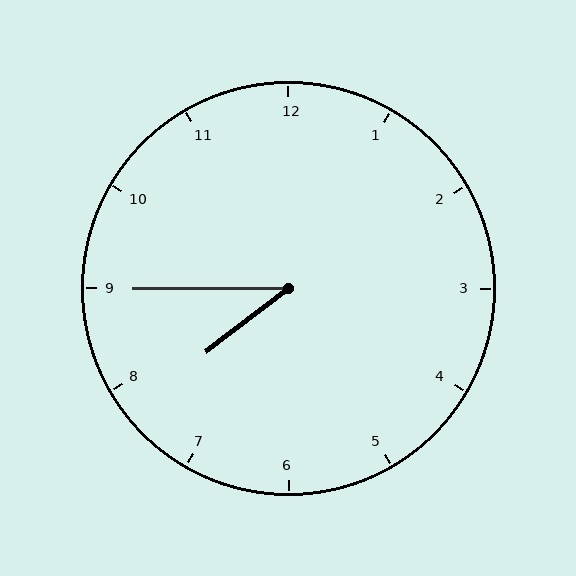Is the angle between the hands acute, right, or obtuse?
It is acute.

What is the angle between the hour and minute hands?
Approximately 38 degrees.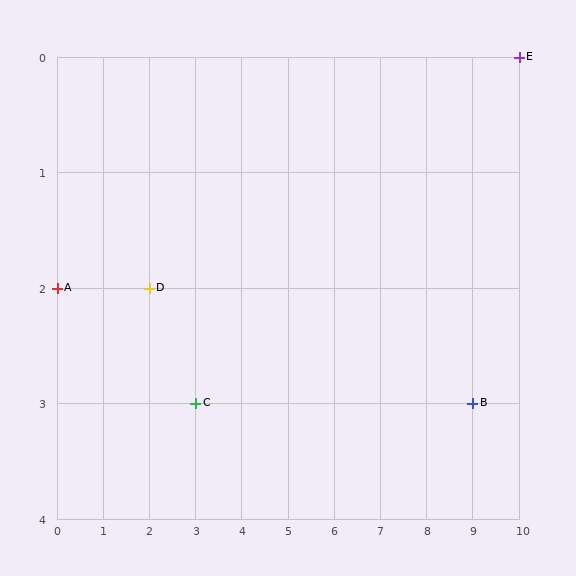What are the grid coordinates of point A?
Point A is at grid coordinates (0, 2).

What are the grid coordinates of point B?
Point B is at grid coordinates (9, 3).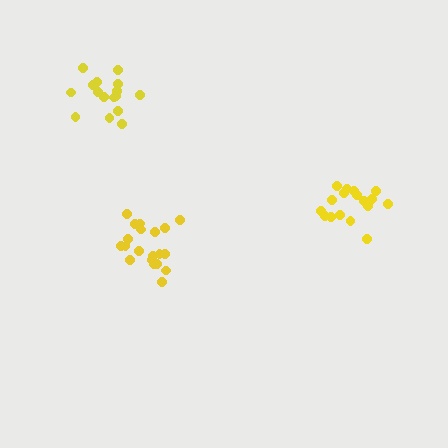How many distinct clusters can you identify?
There are 3 distinct clusters.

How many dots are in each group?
Group 1: 16 dots, Group 2: 20 dots, Group 3: 17 dots (53 total).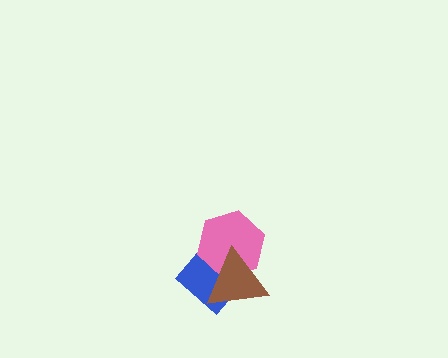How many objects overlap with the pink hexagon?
2 objects overlap with the pink hexagon.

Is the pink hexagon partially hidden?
Yes, it is partially covered by another shape.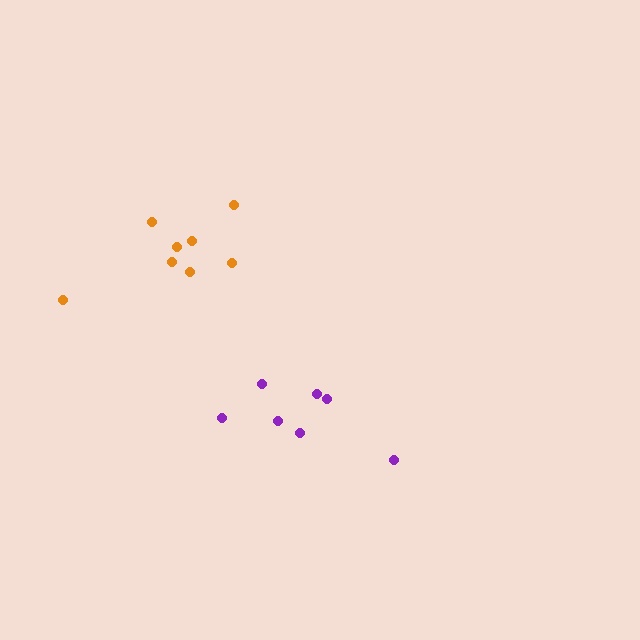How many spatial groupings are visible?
There are 2 spatial groupings.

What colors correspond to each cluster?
The clusters are colored: purple, orange.